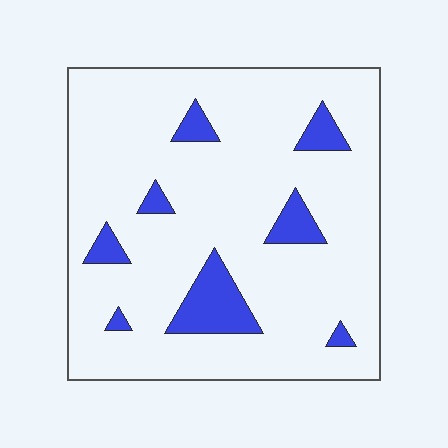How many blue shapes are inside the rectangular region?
8.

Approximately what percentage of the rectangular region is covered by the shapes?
Approximately 10%.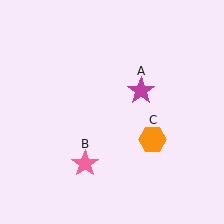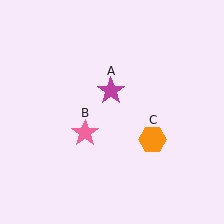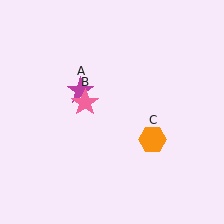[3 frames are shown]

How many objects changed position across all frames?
2 objects changed position: magenta star (object A), pink star (object B).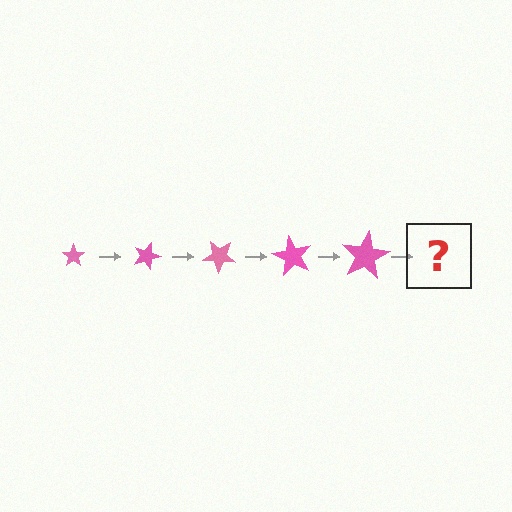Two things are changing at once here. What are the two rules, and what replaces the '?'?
The two rules are that the star grows larger each step and it rotates 20 degrees each step. The '?' should be a star, larger than the previous one and rotated 100 degrees from the start.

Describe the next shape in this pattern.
It should be a star, larger than the previous one and rotated 100 degrees from the start.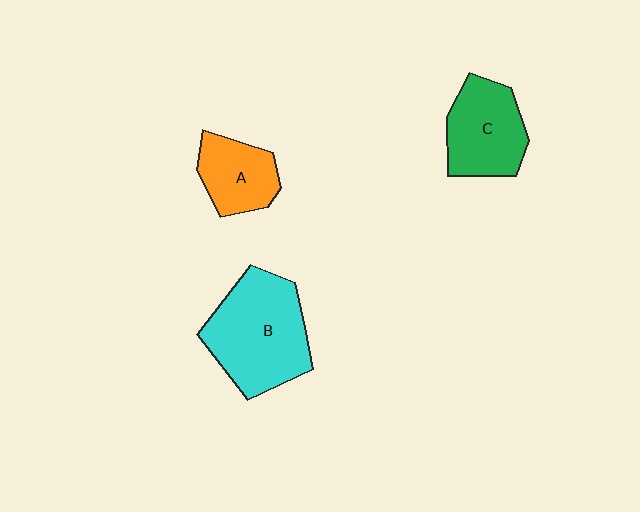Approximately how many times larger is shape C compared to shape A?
Approximately 1.3 times.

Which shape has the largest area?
Shape B (cyan).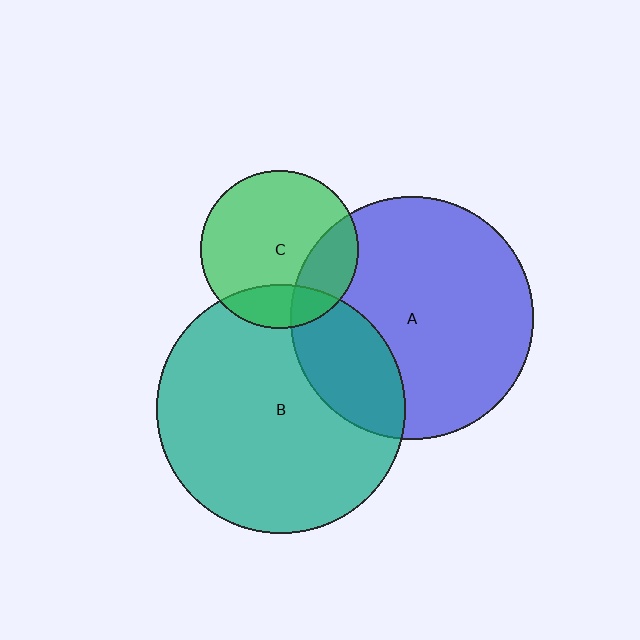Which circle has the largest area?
Circle B (teal).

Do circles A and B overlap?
Yes.